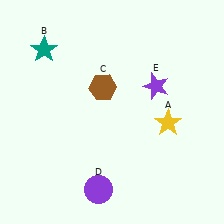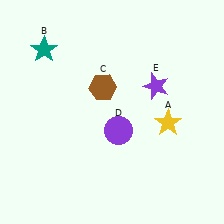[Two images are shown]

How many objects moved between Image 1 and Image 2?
1 object moved between the two images.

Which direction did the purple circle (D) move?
The purple circle (D) moved up.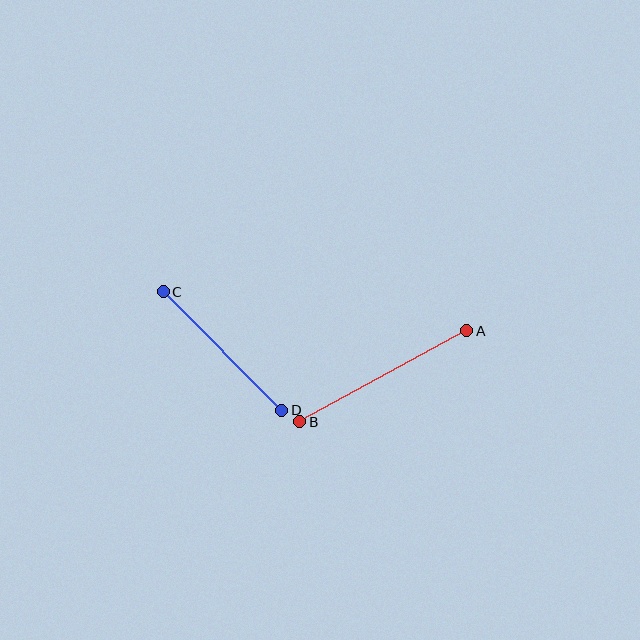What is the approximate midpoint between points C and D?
The midpoint is at approximately (222, 351) pixels.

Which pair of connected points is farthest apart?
Points A and B are farthest apart.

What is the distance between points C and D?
The distance is approximately 168 pixels.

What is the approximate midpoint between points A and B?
The midpoint is at approximately (383, 376) pixels.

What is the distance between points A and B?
The distance is approximately 190 pixels.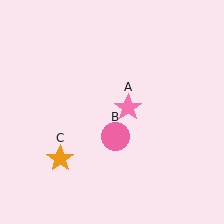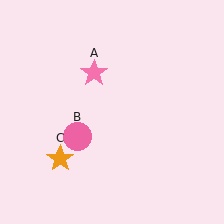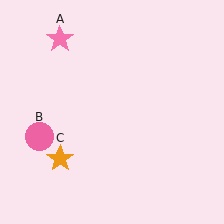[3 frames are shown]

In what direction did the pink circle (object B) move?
The pink circle (object B) moved left.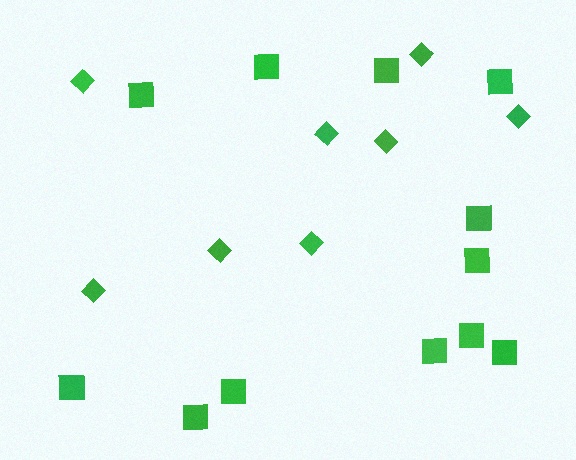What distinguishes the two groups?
There are 2 groups: one group of squares (12) and one group of diamonds (8).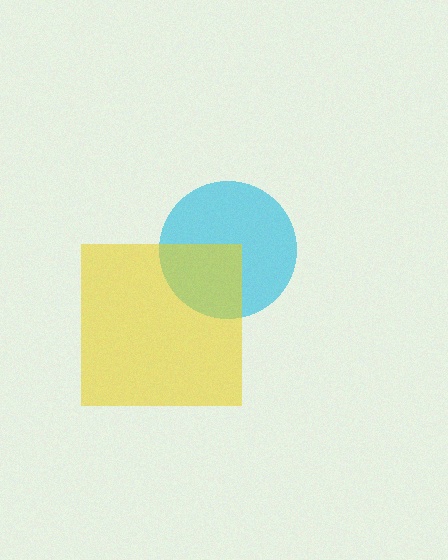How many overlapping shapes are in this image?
There are 2 overlapping shapes in the image.